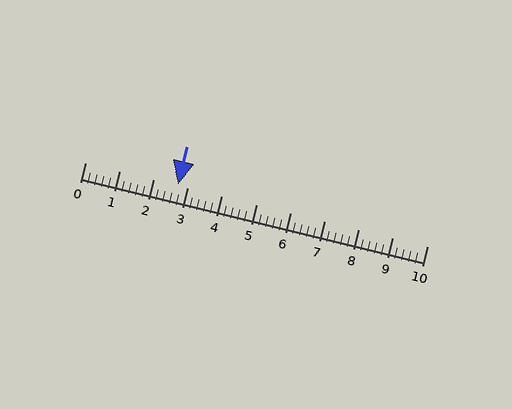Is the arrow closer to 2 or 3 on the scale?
The arrow is closer to 3.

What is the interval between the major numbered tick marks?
The major tick marks are spaced 1 units apart.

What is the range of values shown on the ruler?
The ruler shows values from 0 to 10.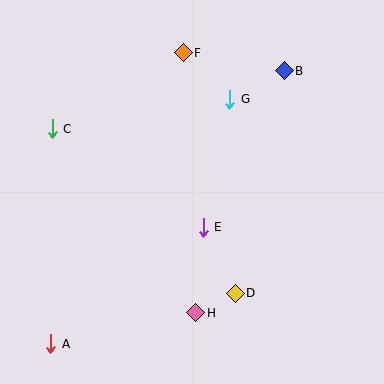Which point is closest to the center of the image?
Point E at (203, 227) is closest to the center.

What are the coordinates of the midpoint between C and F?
The midpoint between C and F is at (118, 91).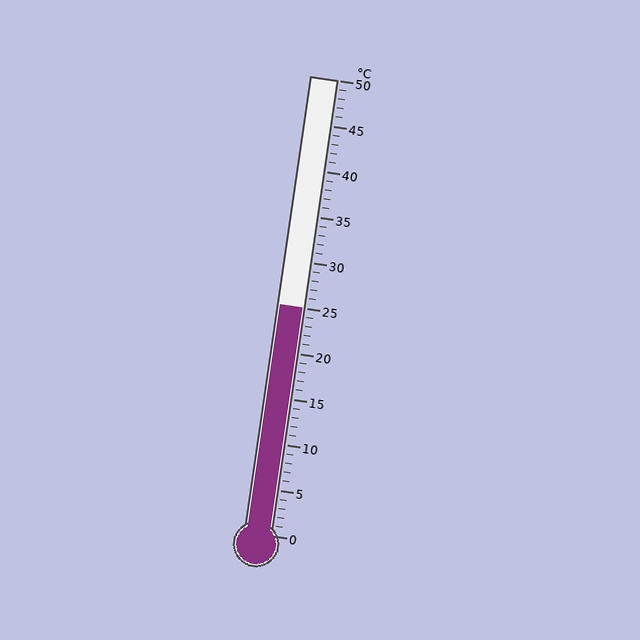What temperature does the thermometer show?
The thermometer shows approximately 25°C.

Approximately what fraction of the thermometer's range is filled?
The thermometer is filled to approximately 50% of its range.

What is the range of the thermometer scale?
The thermometer scale ranges from 0°C to 50°C.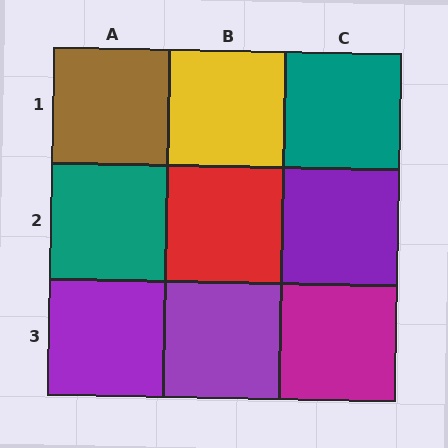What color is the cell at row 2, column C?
Purple.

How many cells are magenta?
1 cell is magenta.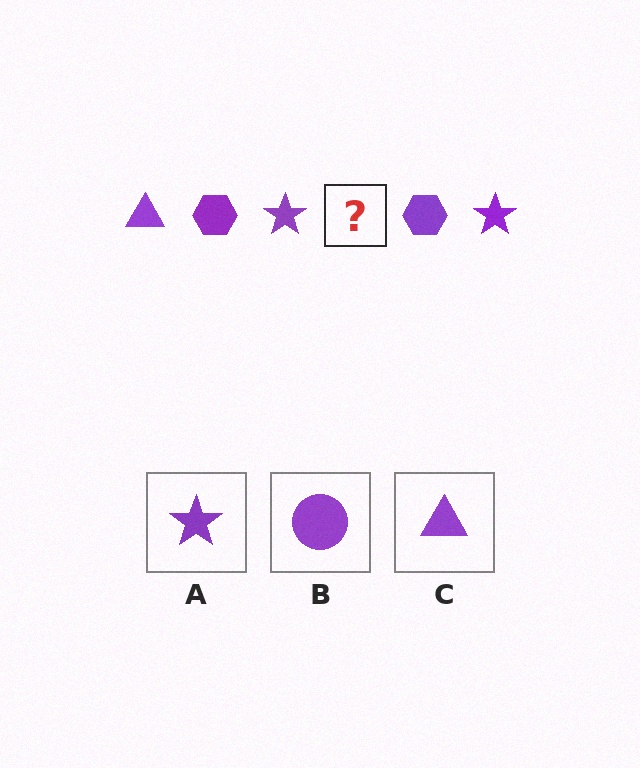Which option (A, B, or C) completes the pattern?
C.